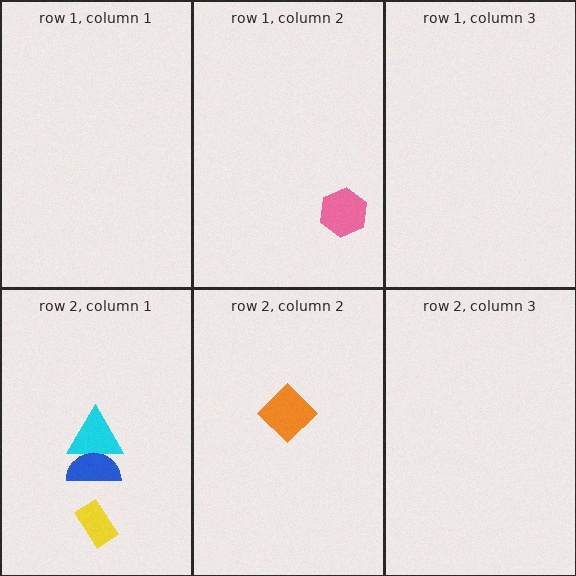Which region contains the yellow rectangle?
The row 2, column 1 region.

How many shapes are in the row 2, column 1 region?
3.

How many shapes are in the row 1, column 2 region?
1.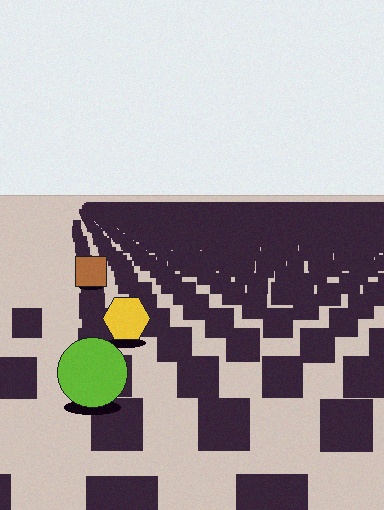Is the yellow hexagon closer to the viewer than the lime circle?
No. The lime circle is closer — you can tell from the texture gradient: the ground texture is coarser near it.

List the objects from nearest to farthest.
From nearest to farthest: the lime circle, the yellow hexagon, the brown square.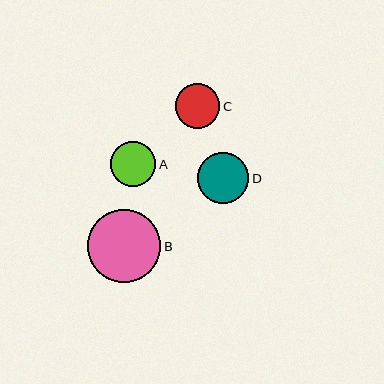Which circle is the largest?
Circle B is the largest with a size of approximately 74 pixels.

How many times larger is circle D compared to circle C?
Circle D is approximately 1.2 times the size of circle C.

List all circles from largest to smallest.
From largest to smallest: B, D, A, C.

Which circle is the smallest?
Circle C is the smallest with a size of approximately 45 pixels.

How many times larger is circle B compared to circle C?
Circle B is approximately 1.7 times the size of circle C.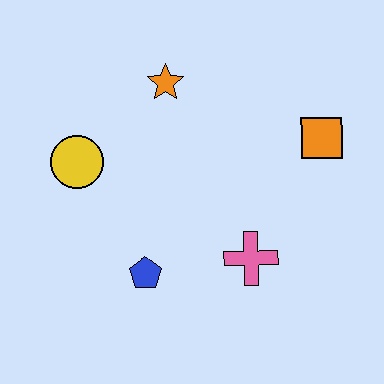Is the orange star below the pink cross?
No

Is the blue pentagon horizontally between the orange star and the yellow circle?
Yes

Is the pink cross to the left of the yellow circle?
No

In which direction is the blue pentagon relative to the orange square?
The blue pentagon is to the left of the orange square.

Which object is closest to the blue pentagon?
The pink cross is closest to the blue pentagon.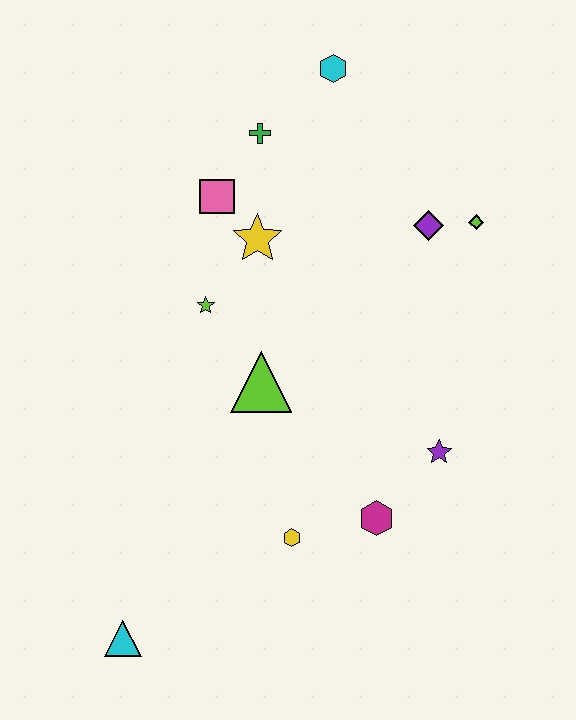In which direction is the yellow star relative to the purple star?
The yellow star is above the purple star.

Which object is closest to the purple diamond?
The lime diamond is closest to the purple diamond.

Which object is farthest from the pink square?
The cyan triangle is farthest from the pink square.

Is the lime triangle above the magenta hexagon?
Yes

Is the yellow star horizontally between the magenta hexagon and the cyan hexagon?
No